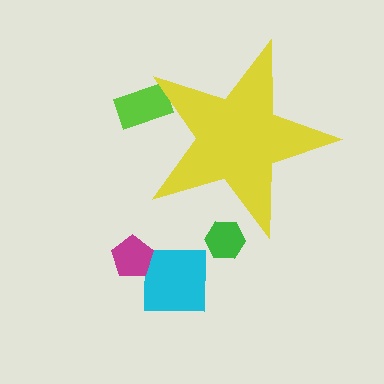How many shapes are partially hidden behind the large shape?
2 shapes are partially hidden.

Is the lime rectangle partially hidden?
Yes, the lime rectangle is partially hidden behind the yellow star.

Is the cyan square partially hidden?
No, the cyan square is fully visible.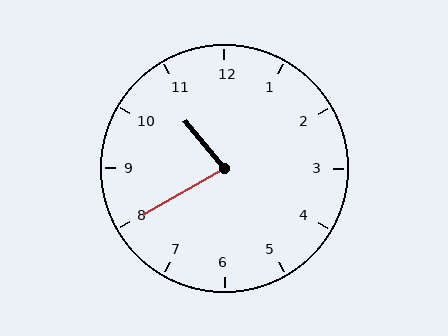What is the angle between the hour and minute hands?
Approximately 80 degrees.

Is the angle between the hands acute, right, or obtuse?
It is acute.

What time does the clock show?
10:40.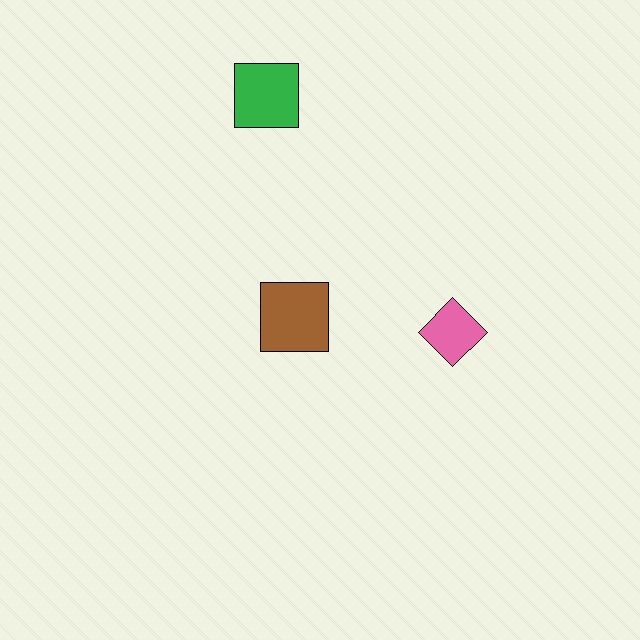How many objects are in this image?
There are 3 objects.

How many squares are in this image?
There are 2 squares.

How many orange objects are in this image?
There are no orange objects.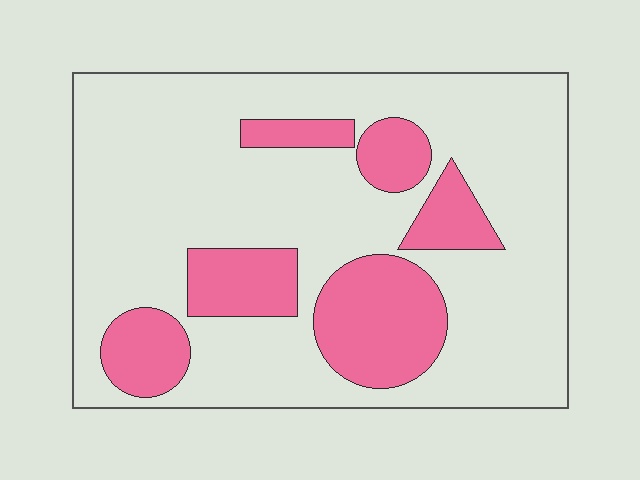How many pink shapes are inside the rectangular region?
6.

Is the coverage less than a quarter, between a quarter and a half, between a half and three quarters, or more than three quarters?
Less than a quarter.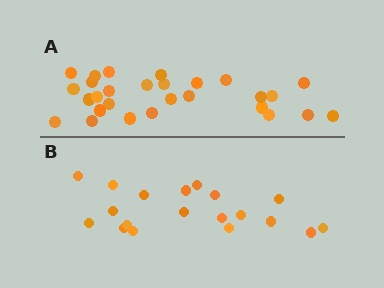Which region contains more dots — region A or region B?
Region A (the top region) has more dots.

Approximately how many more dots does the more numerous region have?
Region A has roughly 8 or so more dots than region B.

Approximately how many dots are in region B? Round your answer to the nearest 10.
About 20 dots. (The exact count is 19, which rounds to 20.)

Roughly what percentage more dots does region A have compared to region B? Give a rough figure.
About 45% more.